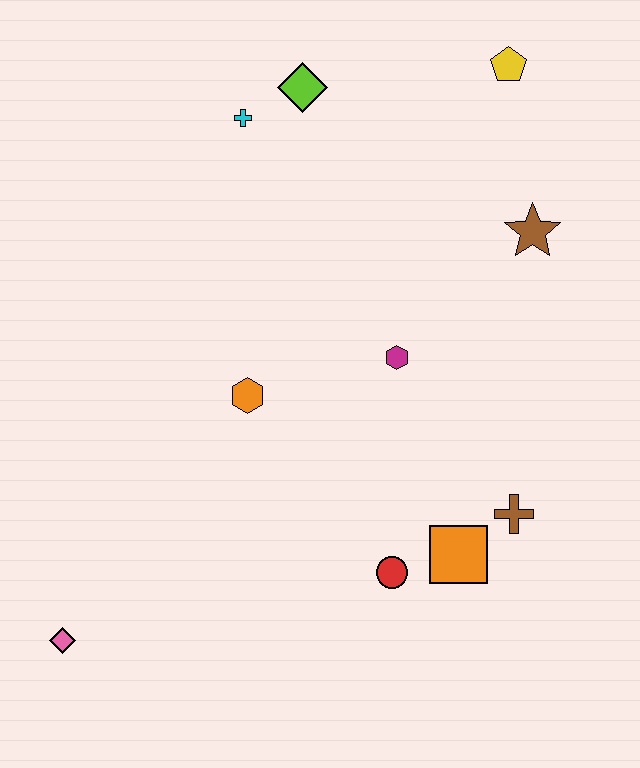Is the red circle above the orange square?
No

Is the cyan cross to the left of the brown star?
Yes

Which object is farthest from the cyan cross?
The pink diamond is farthest from the cyan cross.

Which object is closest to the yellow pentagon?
The brown star is closest to the yellow pentagon.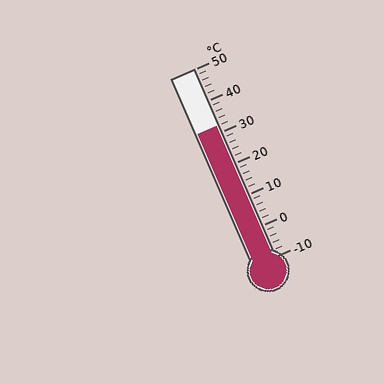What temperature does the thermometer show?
The thermometer shows approximately 32°C.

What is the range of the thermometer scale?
The thermometer scale ranges from -10°C to 50°C.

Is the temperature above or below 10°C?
The temperature is above 10°C.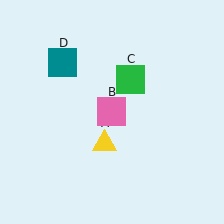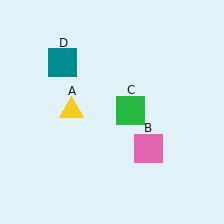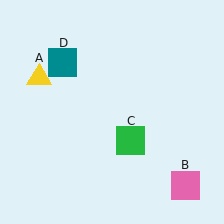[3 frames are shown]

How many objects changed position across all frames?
3 objects changed position: yellow triangle (object A), pink square (object B), green square (object C).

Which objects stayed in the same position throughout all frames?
Teal square (object D) remained stationary.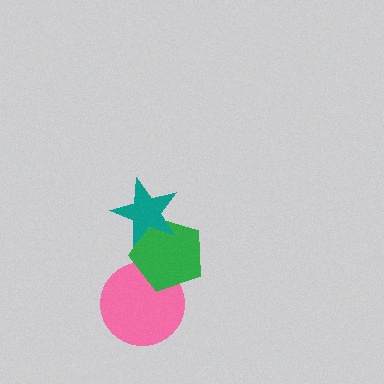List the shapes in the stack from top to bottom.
From top to bottom: the teal star, the green pentagon, the pink circle.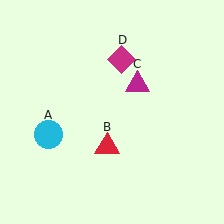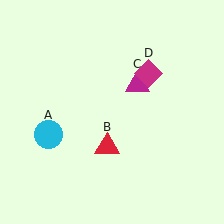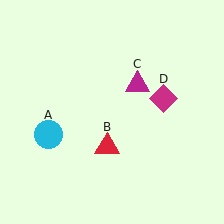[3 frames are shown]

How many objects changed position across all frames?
1 object changed position: magenta diamond (object D).